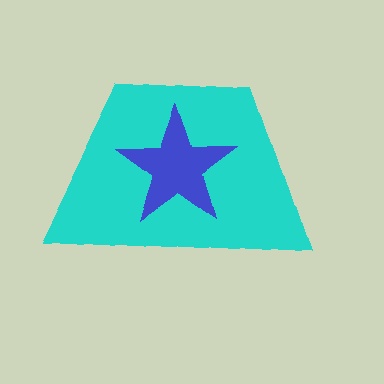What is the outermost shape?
The cyan trapezoid.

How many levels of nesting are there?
2.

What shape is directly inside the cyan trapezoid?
The blue star.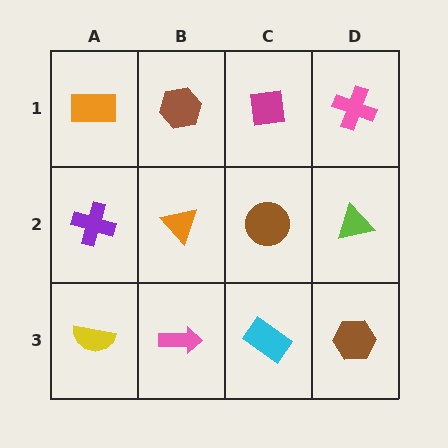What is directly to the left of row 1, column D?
A magenta square.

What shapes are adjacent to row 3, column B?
An orange triangle (row 2, column B), a yellow semicircle (row 3, column A), a cyan rectangle (row 3, column C).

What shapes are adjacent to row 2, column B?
A brown hexagon (row 1, column B), a pink arrow (row 3, column B), a purple cross (row 2, column A), a brown circle (row 2, column C).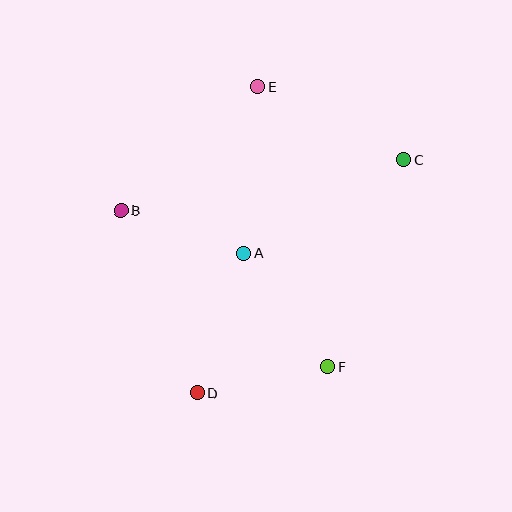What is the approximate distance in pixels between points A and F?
The distance between A and F is approximately 141 pixels.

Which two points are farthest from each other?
Points D and E are farthest from each other.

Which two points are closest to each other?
Points A and B are closest to each other.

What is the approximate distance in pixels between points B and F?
The distance between B and F is approximately 259 pixels.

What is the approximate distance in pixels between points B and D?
The distance between B and D is approximately 198 pixels.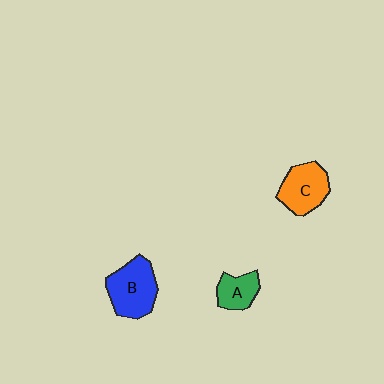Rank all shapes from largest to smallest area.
From largest to smallest: B (blue), C (orange), A (green).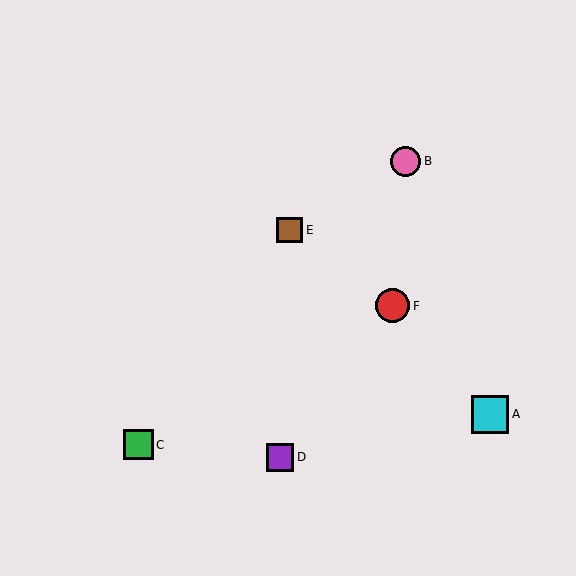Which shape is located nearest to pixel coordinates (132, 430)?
The green square (labeled C) at (138, 445) is nearest to that location.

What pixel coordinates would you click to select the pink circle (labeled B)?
Click at (406, 162) to select the pink circle B.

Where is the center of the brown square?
The center of the brown square is at (290, 230).